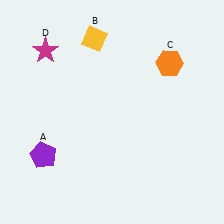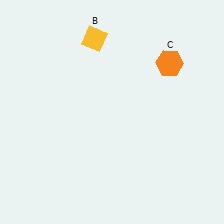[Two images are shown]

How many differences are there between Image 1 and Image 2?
There are 2 differences between the two images.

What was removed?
The magenta star (D), the purple pentagon (A) were removed in Image 2.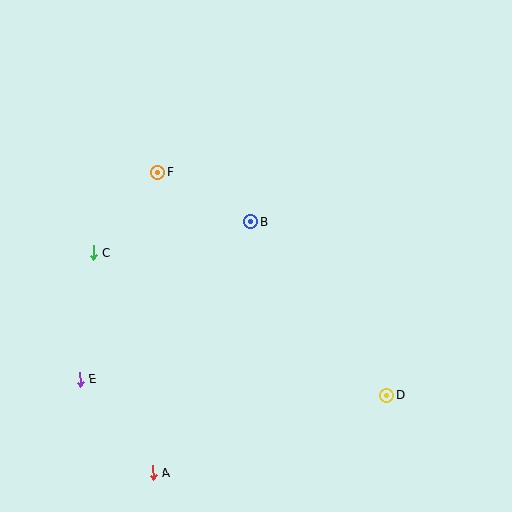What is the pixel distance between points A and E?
The distance between A and E is 119 pixels.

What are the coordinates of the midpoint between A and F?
The midpoint between A and F is at (155, 323).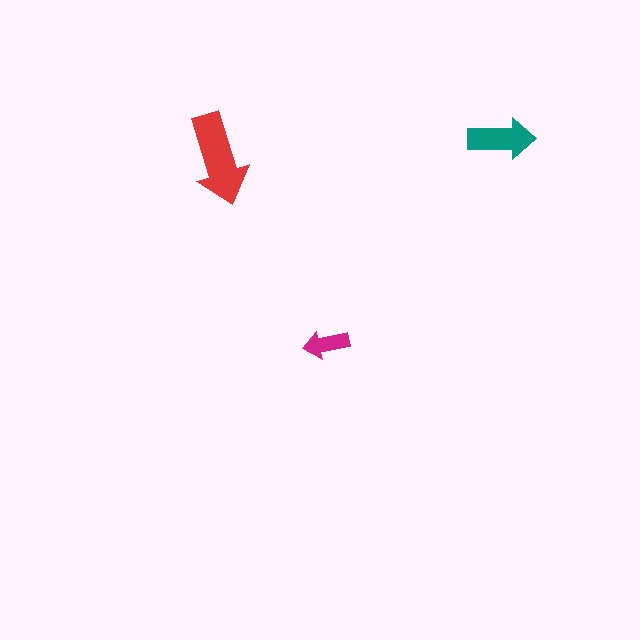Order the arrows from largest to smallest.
the red one, the teal one, the magenta one.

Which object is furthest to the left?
The red arrow is leftmost.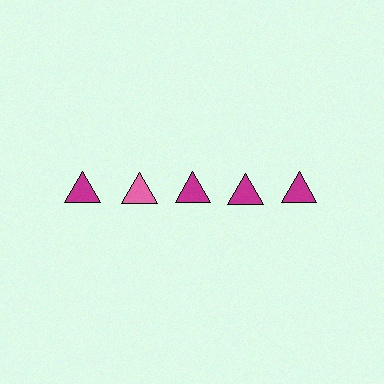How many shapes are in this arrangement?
There are 5 shapes arranged in a grid pattern.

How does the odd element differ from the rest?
It has a different color: pink instead of magenta.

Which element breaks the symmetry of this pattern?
The pink triangle in the top row, second from left column breaks the symmetry. All other shapes are magenta triangles.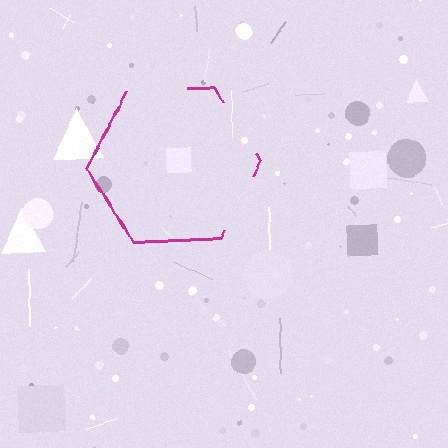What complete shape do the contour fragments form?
The contour fragments form a hexagon.